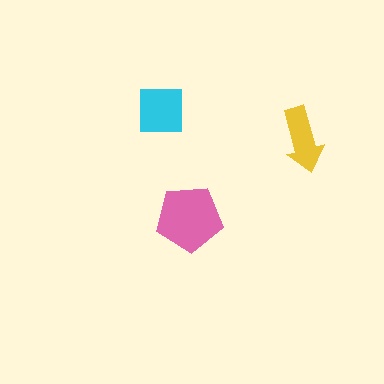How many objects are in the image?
There are 3 objects in the image.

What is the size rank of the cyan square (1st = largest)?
2nd.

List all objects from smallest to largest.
The yellow arrow, the cyan square, the pink pentagon.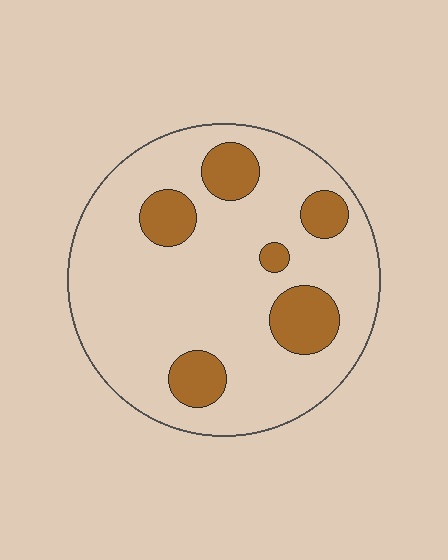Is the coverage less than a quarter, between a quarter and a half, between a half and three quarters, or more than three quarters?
Less than a quarter.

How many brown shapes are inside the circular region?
6.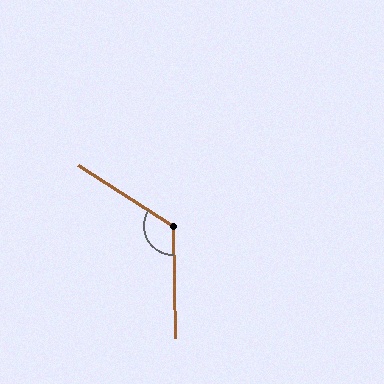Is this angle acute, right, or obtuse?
It is obtuse.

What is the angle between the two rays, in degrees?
Approximately 124 degrees.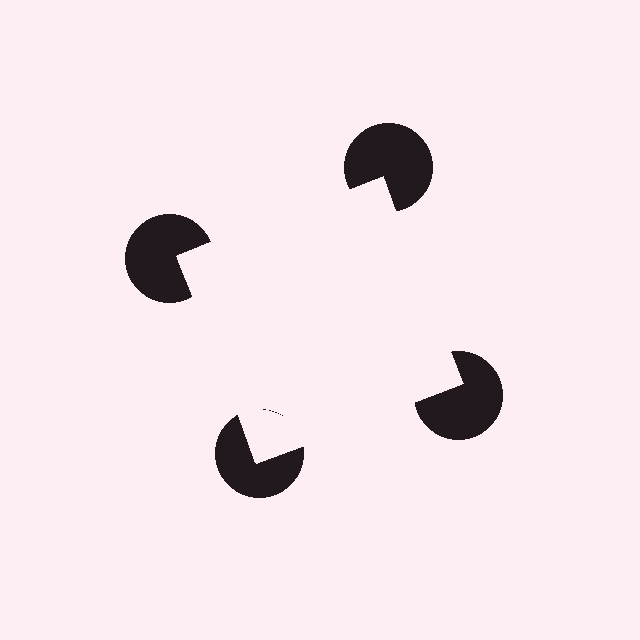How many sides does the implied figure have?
4 sides.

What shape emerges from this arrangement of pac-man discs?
An illusory square — its edges are inferred from the aligned wedge cuts in the pac-man discs, not physically drawn.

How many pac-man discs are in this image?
There are 4 — one at each vertex of the illusory square.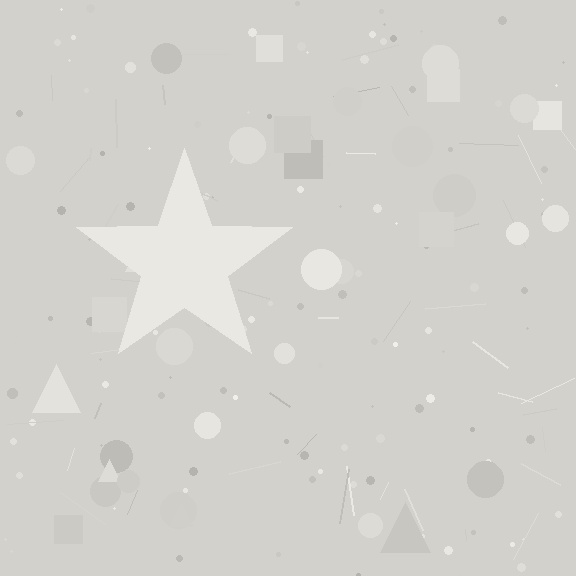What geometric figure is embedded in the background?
A star is embedded in the background.